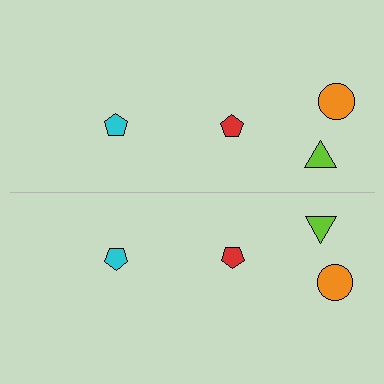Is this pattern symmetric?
Yes, this pattern has bilateral (reflection) symmetry.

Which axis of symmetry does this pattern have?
The pattern has a horizontal axis of symmetry running through the center of the image.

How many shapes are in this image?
There are 8 shapes in this image.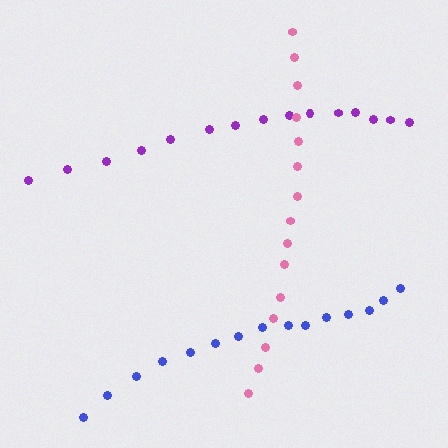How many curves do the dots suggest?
There are 3 distinct paths.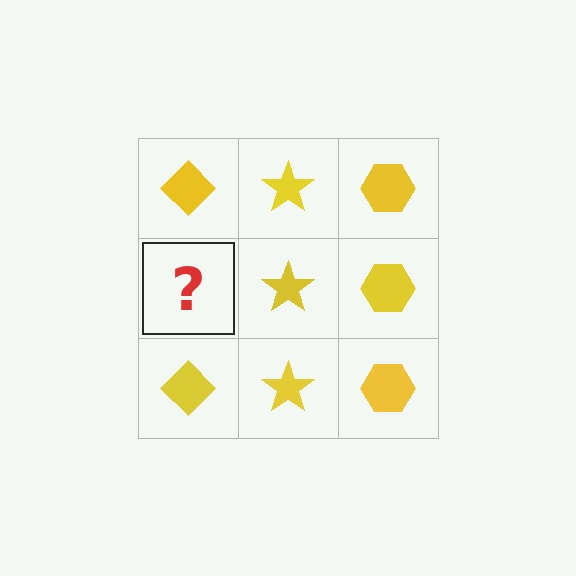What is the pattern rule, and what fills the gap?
The rule is that each column has a consistent shape. The gap should be filled with a yellow diamond.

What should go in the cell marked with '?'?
The missing cell should contain a yellow diamond.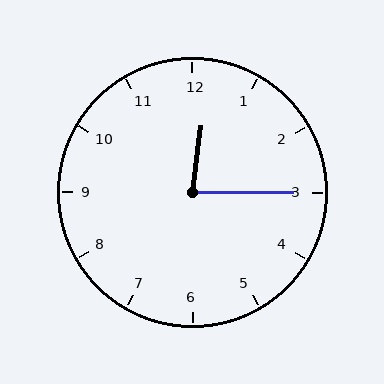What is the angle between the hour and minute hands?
Approximately 82 degrees.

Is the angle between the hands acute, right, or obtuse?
It is acute.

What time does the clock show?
12:15.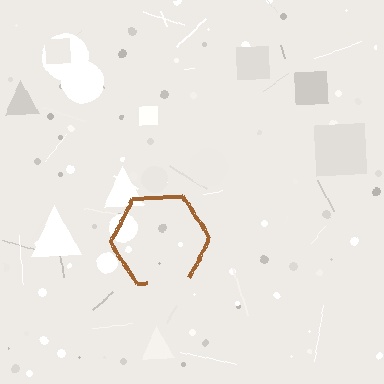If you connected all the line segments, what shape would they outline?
They would outline a hexagon.